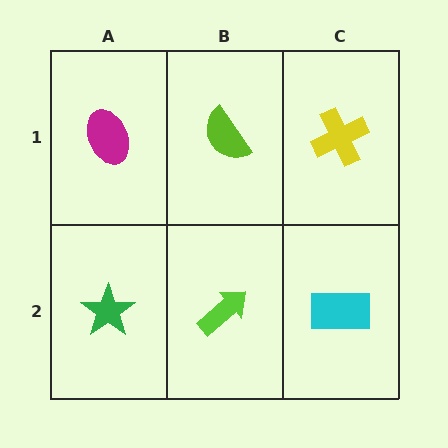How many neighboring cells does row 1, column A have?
2.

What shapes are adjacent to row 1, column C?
A cyan rectangle (row 2, column C), a lime semicircle (row 1, column B).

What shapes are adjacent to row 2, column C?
A yellow cross (row 1, column C), a lime arrow (row 2, column B).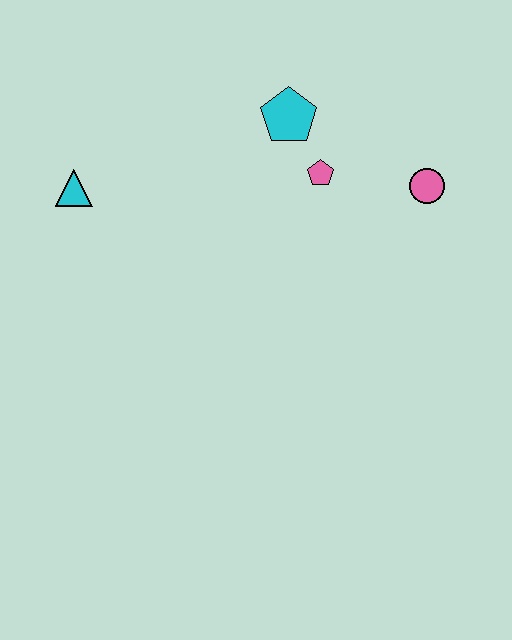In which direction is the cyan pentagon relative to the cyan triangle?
The cyan pentagon is to the right of the cyan triangle.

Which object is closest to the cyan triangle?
The cyan pentagon is closest to the cyan triangle.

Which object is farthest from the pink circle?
The cyan triangle is farthest from the pink circle.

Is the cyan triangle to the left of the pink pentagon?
Yes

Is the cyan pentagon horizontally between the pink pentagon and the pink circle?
No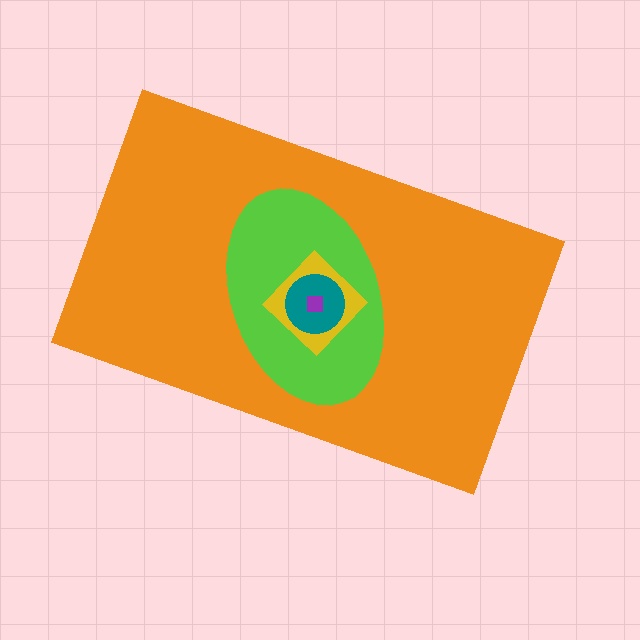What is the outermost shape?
The orange rectangle.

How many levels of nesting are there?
5.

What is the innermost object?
The purple square.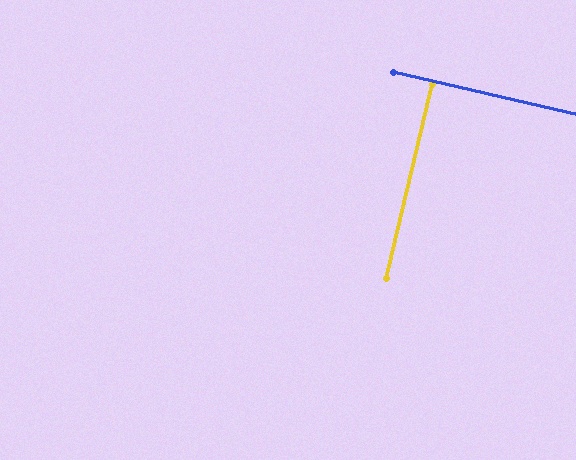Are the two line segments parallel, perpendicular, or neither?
Perpendicular — they meet at approximately 90°.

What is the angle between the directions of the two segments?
Approximately 90 degrees.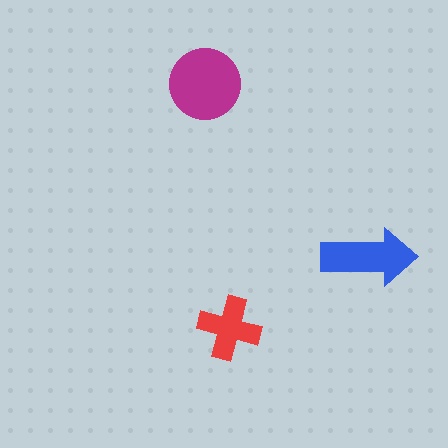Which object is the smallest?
The red cross.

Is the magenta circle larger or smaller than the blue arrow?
Larger.